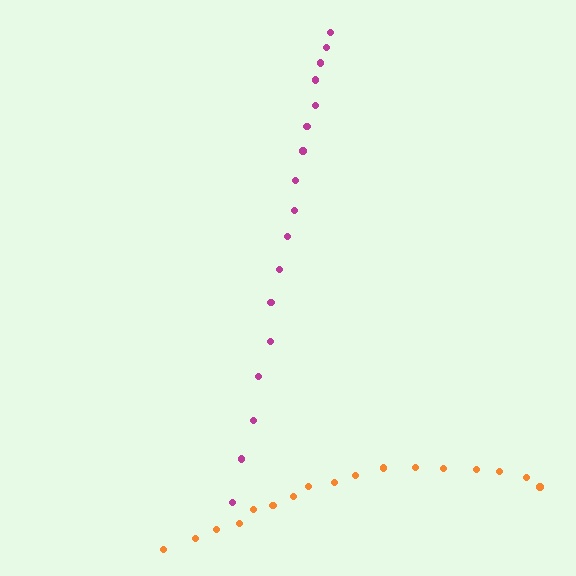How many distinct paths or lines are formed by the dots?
There are 2 distinct paths.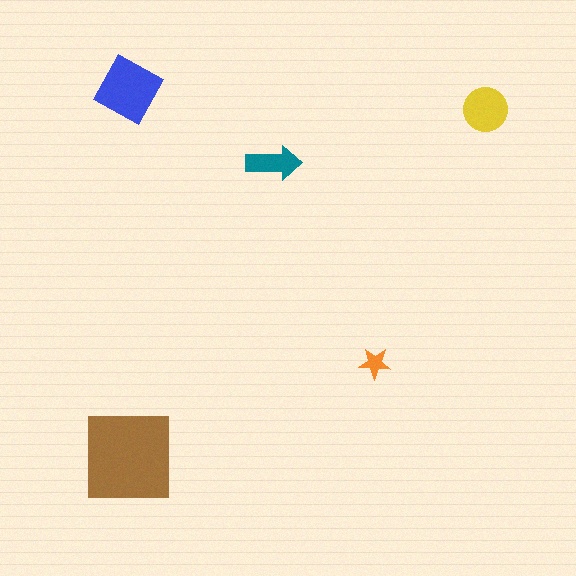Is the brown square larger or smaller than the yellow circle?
Larger.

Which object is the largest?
The brown square.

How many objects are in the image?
There are 5 objects in the image.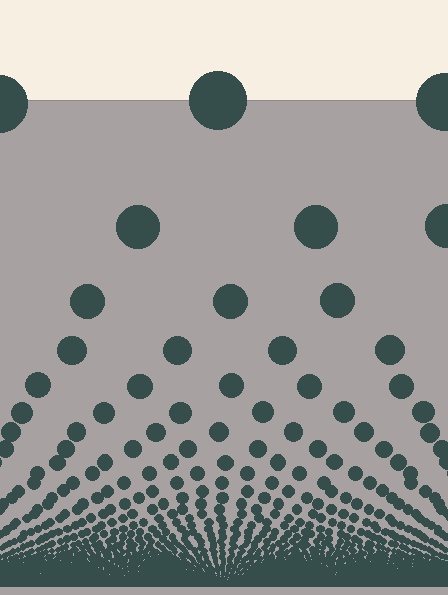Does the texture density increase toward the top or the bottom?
Density increases toward the bottom.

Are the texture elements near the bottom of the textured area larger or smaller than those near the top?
Smaller. The gradient is inverted — elements near the bottom are smaller and denser.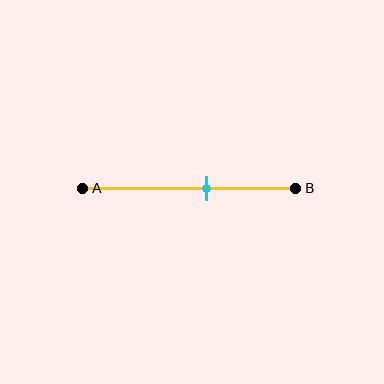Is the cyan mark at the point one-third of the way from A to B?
No, the mark is at about 60% from A, not at the 33% one-third point.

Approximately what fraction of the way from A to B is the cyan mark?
The cyan mark is approximately 60% of the way from A to B.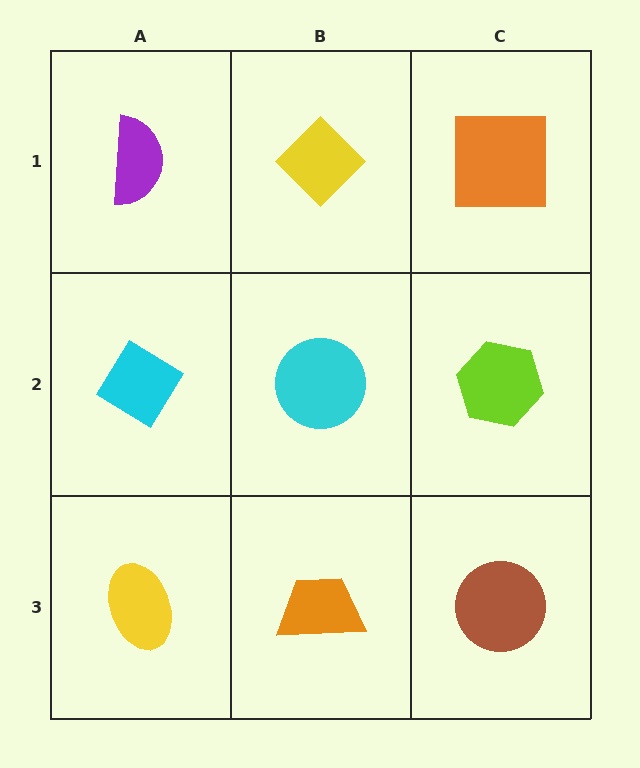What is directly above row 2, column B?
A yellow diamond.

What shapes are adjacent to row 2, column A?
A purple semicircle (row 1, column A), a yellow ellipse (row 3, column A), a cyan circle (row 2, column B).